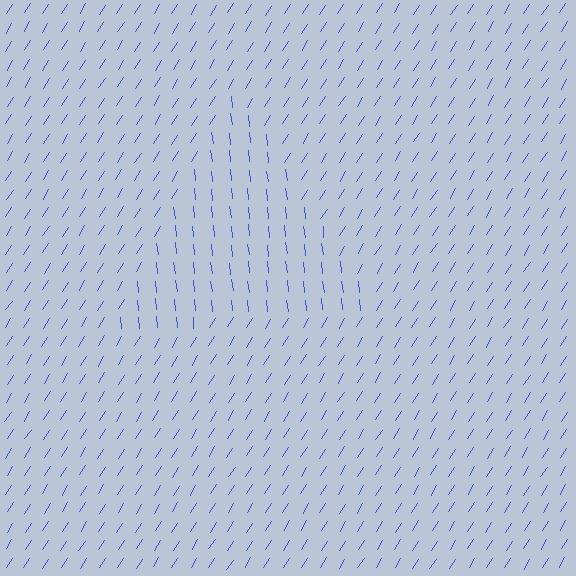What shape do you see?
I see a triangle.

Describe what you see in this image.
The image is filled with small blue line segments. A triangle region in the image has lines oriented differently from the surrounding lines, creating a visible texture boundary.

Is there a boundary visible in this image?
Yes, there is a texture boundary formed by a change in line orientation.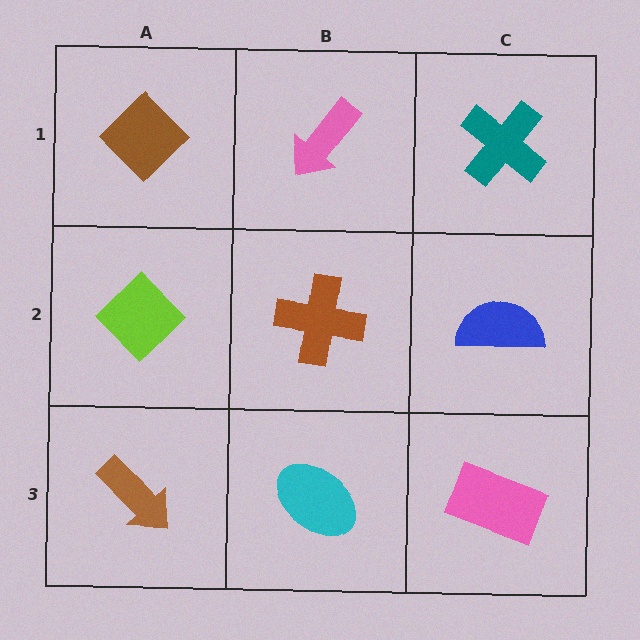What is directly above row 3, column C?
A blue semicircle.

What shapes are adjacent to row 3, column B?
A brown cross (row 2, column B), a brown arrow (row 3, column A), a pink rectangle (row 3, column C).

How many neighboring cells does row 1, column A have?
2.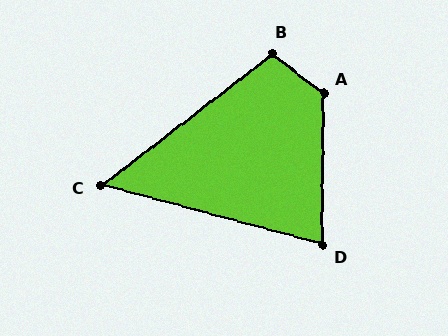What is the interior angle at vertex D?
Approximately 76 degrees (acute).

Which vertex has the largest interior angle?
A, at approximately 127 degrees.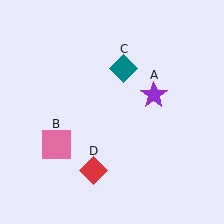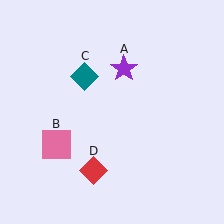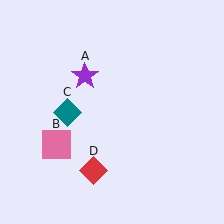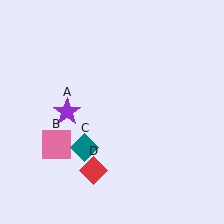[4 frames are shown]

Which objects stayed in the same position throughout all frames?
Pink square (object B) and red diamond (object D) remained stationary.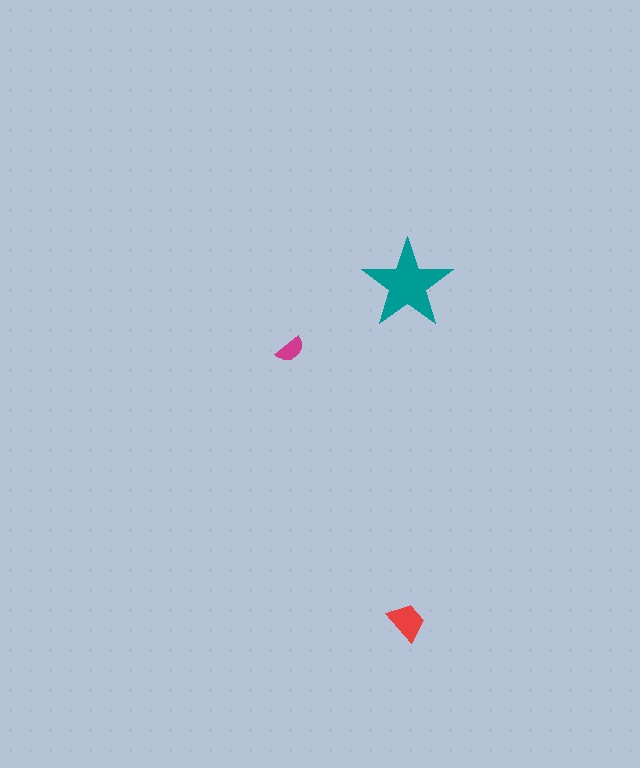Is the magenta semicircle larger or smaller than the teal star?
Smaller.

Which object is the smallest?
The magenta semicircle.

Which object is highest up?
The teal star is topmost.